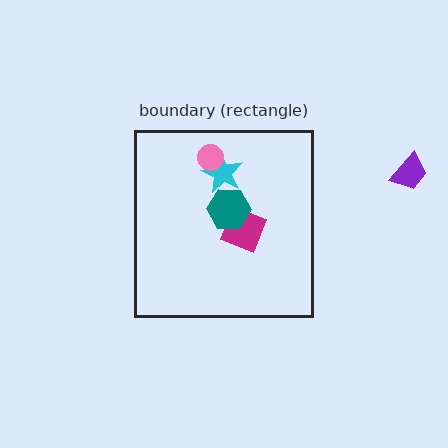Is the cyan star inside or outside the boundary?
Inside.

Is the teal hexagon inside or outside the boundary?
Inside.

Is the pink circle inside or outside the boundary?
Inside.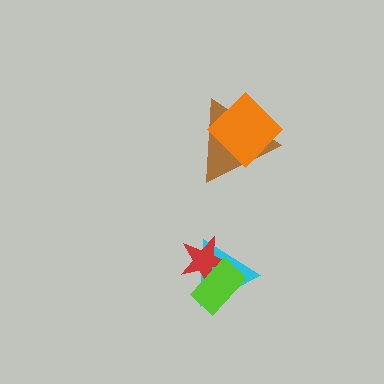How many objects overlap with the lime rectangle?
2 objects overlap with the lime rectangle.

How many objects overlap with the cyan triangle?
2 objects overlap with the cyan triangle.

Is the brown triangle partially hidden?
Yes, it is partially covered by another shape.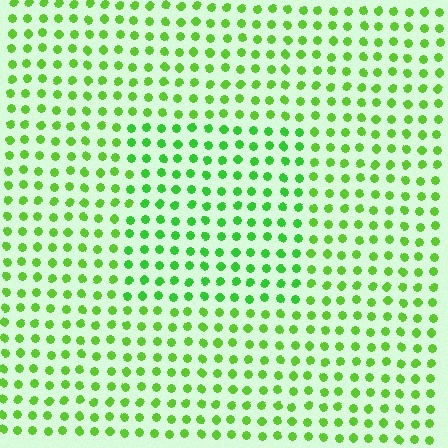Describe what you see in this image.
The image is filled with small lime elements in a uniform arrangement. A rectangle-shaped region is visible where the elements are tinted to a slightly different hue, forming a subtle color boundary.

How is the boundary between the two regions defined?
The boundary is defined purely by a slight shift in hue (about 18 degrees). Spacing, size, and orientation are identical on both sides.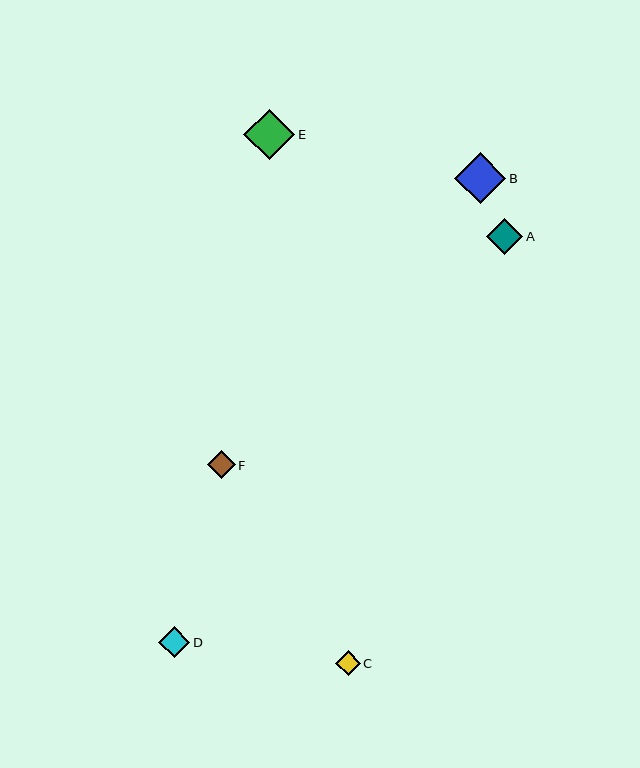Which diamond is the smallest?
Diamond C is the smallest with a size of approximately 25 pixels.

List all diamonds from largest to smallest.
From largest to smallest: B, E, A, D, F, C.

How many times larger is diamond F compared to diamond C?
Diamond F is approximately 1.1 times the size of diamond C.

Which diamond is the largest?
Diamond B is the largest with a size of approximately 51 pixels.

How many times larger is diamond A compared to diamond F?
Diamond A is approximately 1.3 times the size of diamond F.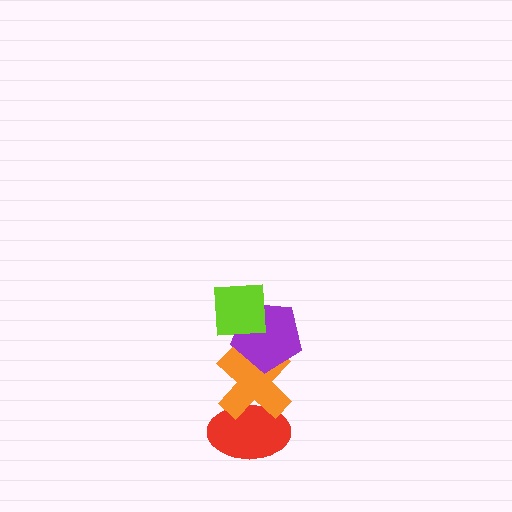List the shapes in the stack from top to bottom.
From top to bottom: the lime square, the purple pentagon, the orange cross, the red ellipse.